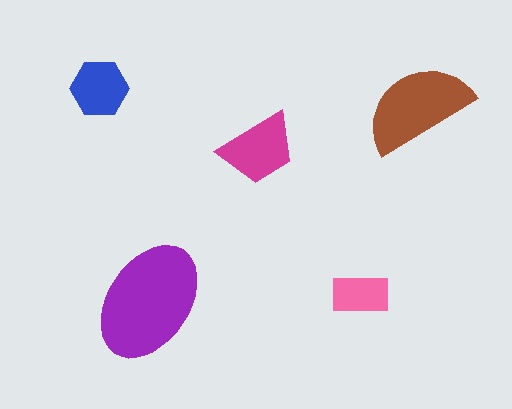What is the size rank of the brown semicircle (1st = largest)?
2nd.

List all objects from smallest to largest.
The pink rectangle, the blue hexagon, the magenta trapezoid, the brown semicircle, the purple ellipse.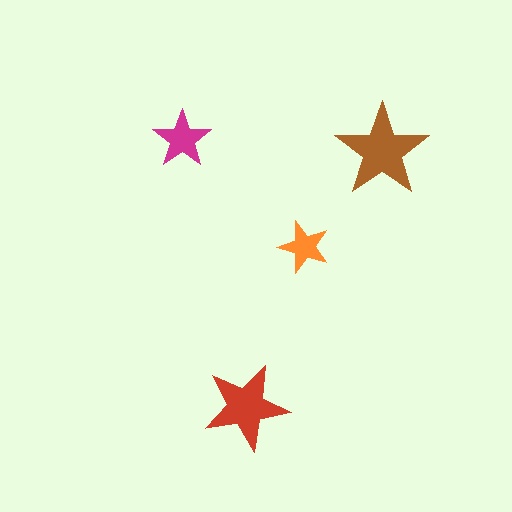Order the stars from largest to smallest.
the brown one, the red one, the magenta one, the orange one.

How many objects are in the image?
There are 4 objects in the image.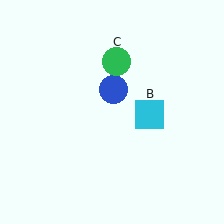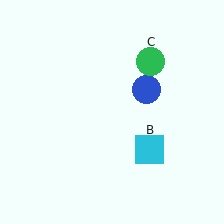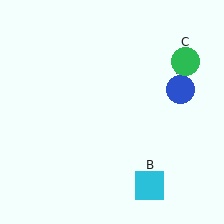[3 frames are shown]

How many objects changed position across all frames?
3 objects changed position: blue circle (object A), cyan square (object B), green circle (object C).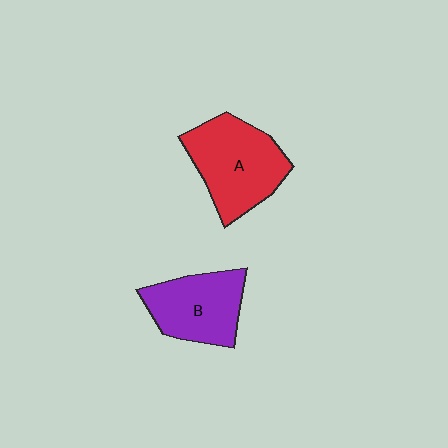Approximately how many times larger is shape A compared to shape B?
Approximately 1.2 times.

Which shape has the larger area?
Shape A (red).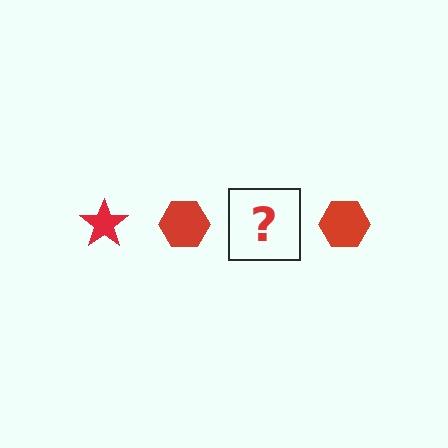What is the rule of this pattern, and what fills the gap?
The rule is that the pattern cycles through star, hexagon shapes in red. The gap should be filled with a red star.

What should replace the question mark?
The question mark should be replaced with a red star.